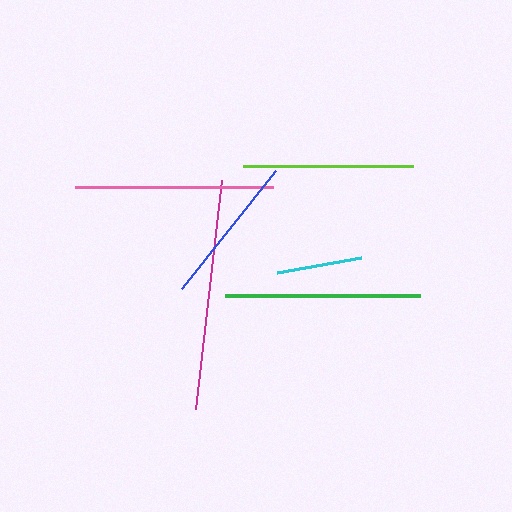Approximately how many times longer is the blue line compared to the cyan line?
The blue line is approximately 1.8 times the length of the cyan line.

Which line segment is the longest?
The magenta line is the longest at approximately 230 pixels.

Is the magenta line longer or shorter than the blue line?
The magenta line is longer than the blue line.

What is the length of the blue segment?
The blue segment is approximately 151 pixels long.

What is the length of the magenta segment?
The magenta segment is approximately 230 pixels long.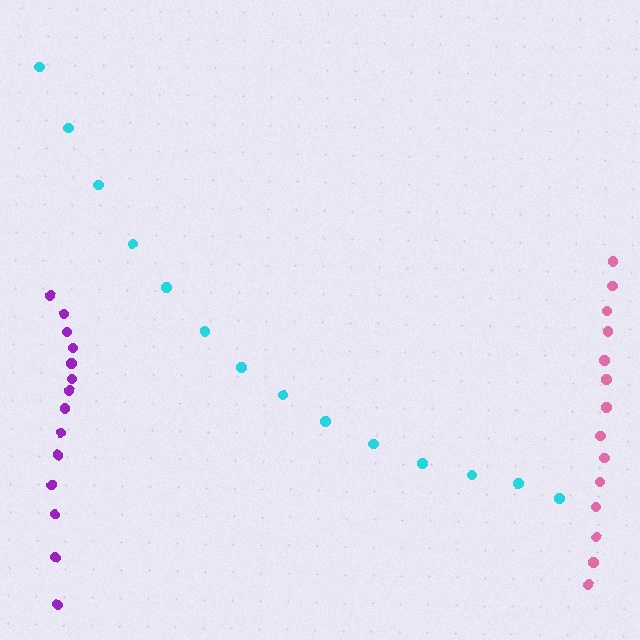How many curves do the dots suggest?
There are 3 distinct paths.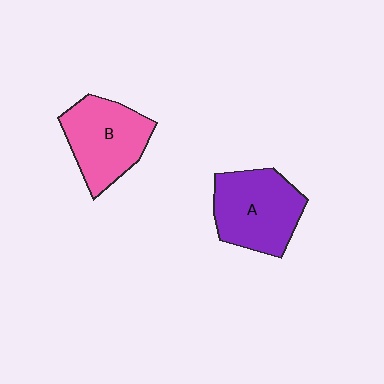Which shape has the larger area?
Shape A (purple).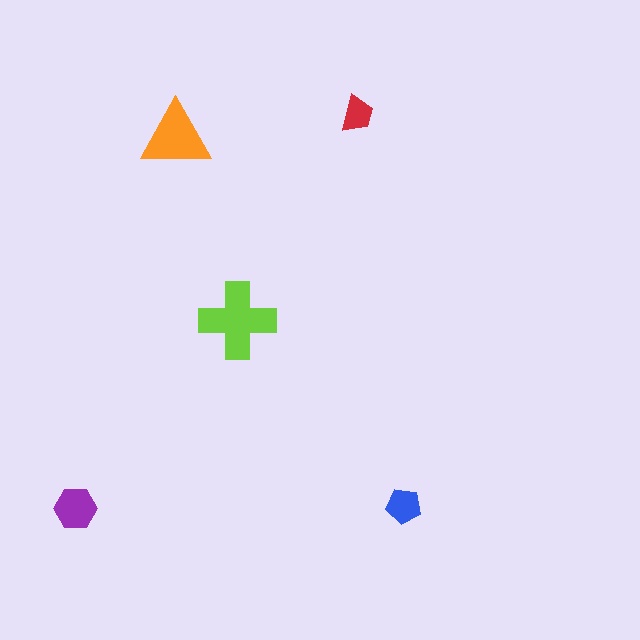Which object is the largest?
The lime cross.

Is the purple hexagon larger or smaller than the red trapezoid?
Larger.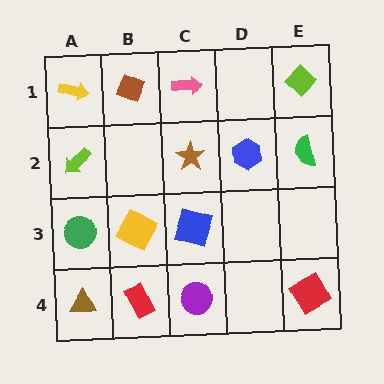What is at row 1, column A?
A yellow arrow.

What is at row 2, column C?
A brown star.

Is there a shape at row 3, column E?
No, that cell is empty.